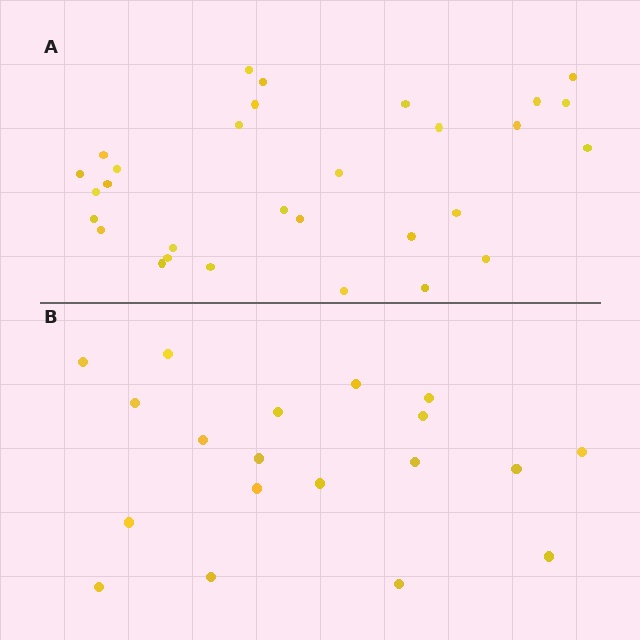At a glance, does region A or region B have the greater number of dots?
Region A (the top region) has more dots.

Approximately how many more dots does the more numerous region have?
Region A has roughly 12 or so more dots than region B.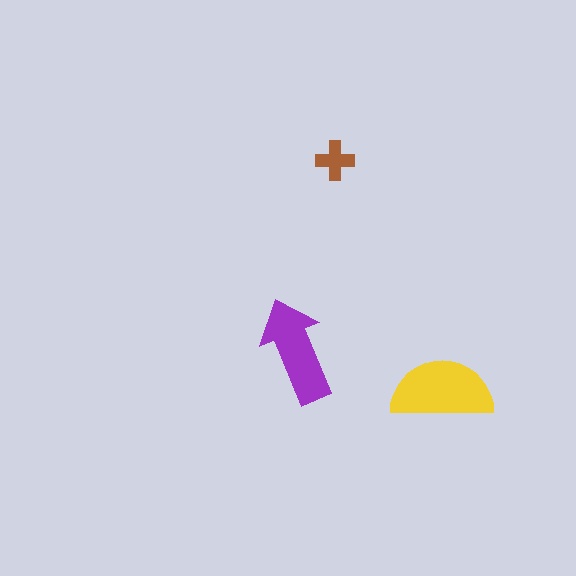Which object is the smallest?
The brown cross.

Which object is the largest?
The yellow semicircle.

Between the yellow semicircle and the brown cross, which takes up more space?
The yellow semicircle.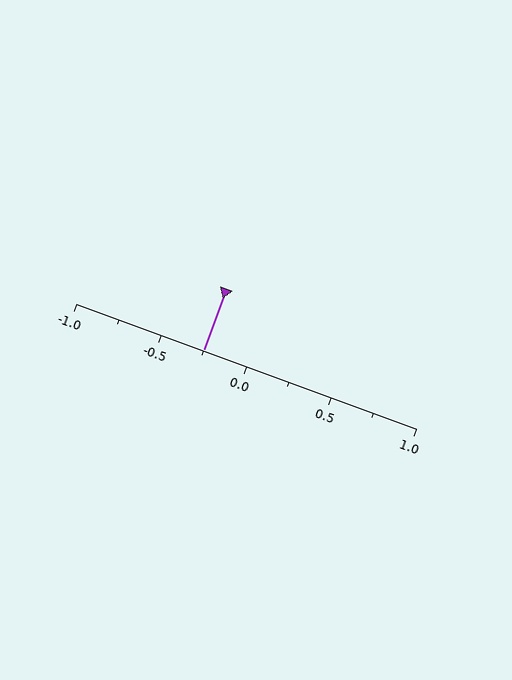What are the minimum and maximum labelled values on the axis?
The axis runs from -1.0 to 1.0.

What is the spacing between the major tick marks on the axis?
The major ticks are spaced 0.5 apart.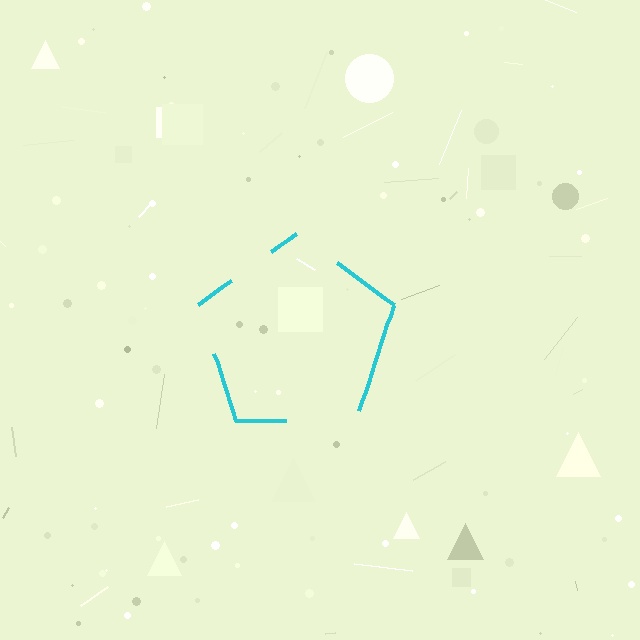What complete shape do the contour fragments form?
The contour fragments form a pentagon.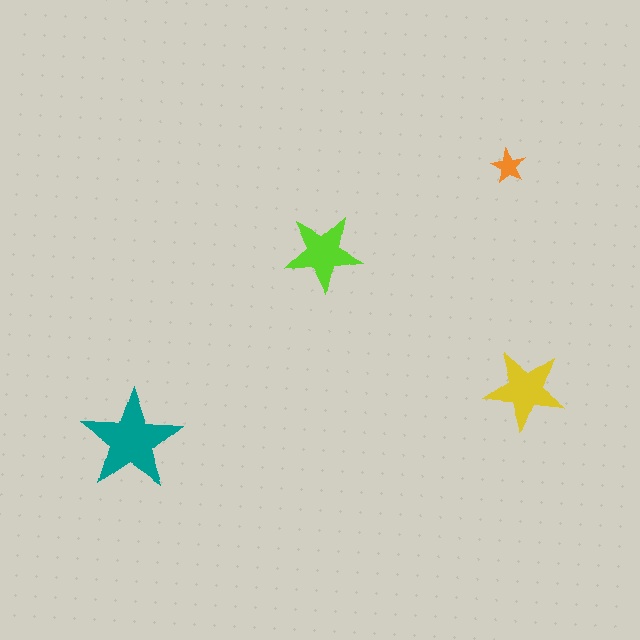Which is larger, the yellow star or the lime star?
The yellow one.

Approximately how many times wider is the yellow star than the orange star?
About 2.5 times wider.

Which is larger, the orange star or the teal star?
The teal one.